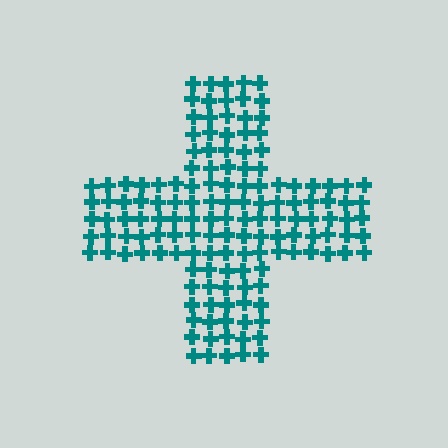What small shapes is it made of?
It is made of small crosses.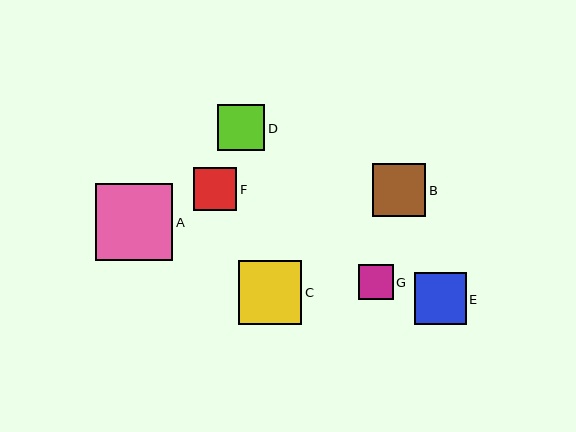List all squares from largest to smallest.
From largest to smallest: A, C, B, E, D, F, G.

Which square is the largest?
Square A is the largest with a size of approximately 77 pixels.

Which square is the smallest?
Square G is the smallest with a size of approximately 35 pixels.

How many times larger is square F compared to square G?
Square F is approximately 1.2 times the size of square G.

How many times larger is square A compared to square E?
Square A is approximately 1.5 times the size of square E.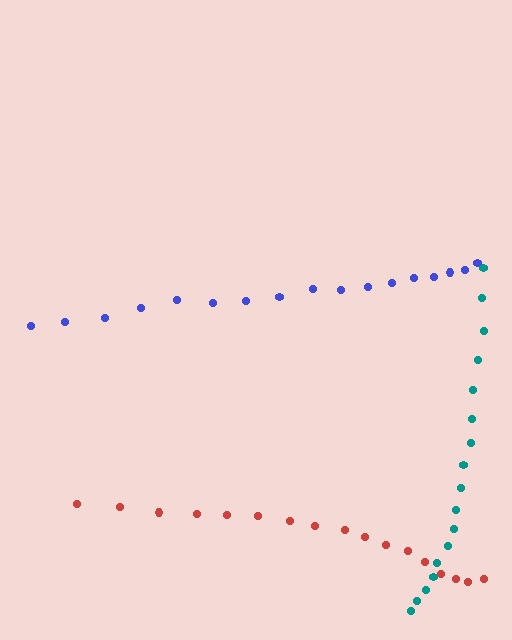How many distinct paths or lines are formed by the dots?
There are 3 distinct paths.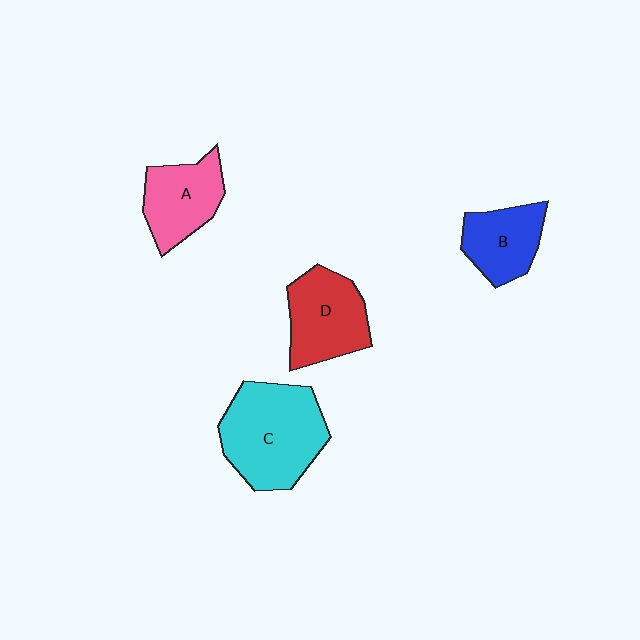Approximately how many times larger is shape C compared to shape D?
Approximately 1.4 times.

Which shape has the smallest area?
Shape B (blue).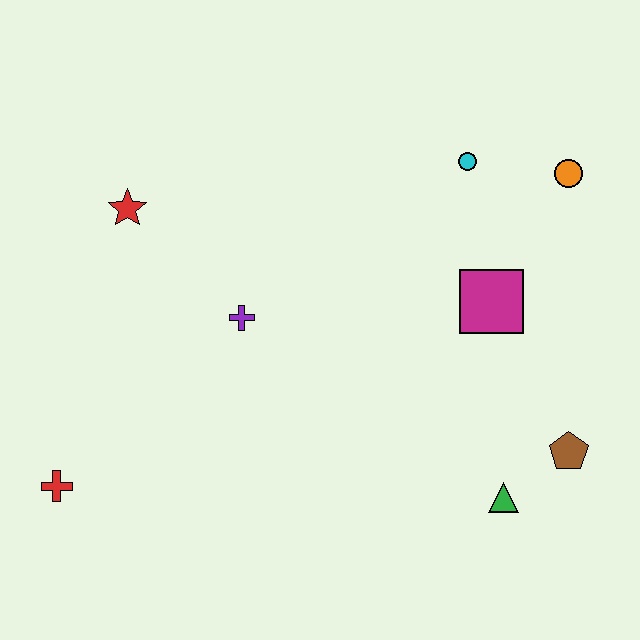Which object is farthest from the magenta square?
The red cross is farthest from the magenta square.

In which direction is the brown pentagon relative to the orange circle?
The brown pentagon is below the orange circle.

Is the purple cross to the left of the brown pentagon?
Yes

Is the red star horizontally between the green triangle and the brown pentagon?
No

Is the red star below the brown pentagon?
No